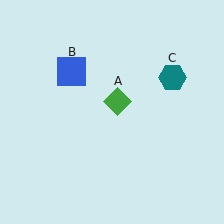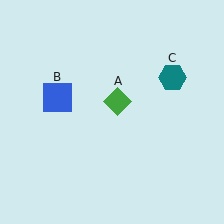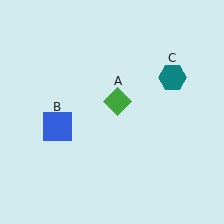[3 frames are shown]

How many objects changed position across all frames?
1 object changed position: blue square (object B).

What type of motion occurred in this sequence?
The blue square (object B) rotated counterclockwise around the center of the scene.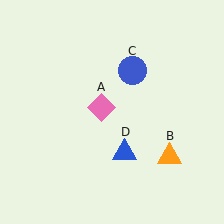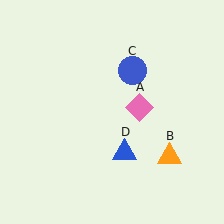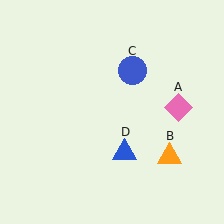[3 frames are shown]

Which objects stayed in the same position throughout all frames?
Orange triangle (object B) and blue circle (object C) and blue triangle (object D) remained stationary.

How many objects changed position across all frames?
1 object changed position: pink diamond (object A).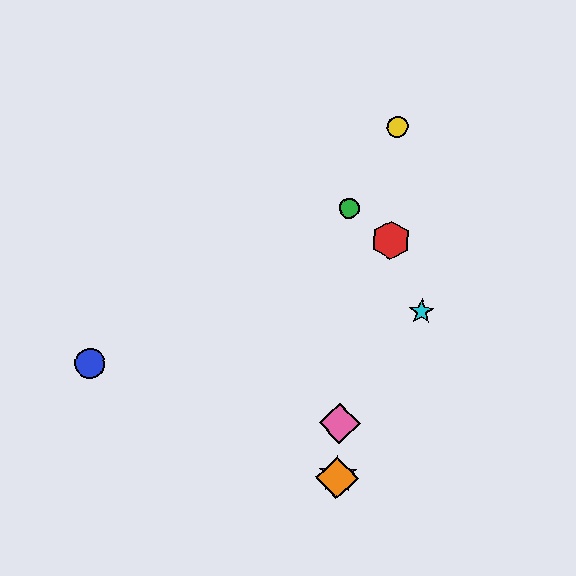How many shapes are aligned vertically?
4 shapes (the green circle, the purple star, the orange diamond, the pink diamond) are aligned vertically.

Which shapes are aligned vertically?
The green circle, the purple star, the orange diamond, the pink diamond are aligned vertically.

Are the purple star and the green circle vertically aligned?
Yes, both are at x≈337.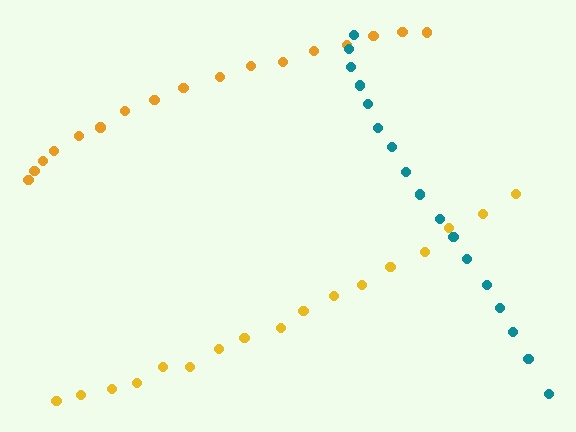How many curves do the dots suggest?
There are 3 distinct paths.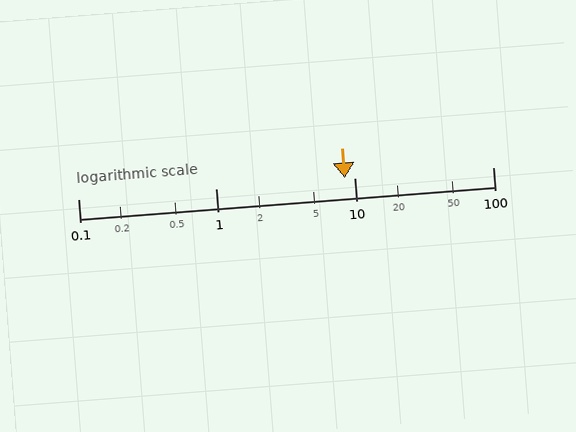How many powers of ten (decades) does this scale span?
The scale spans 3 decades, from 0.1 to 100.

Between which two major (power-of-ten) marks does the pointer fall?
The pointer is between 1 and 10.